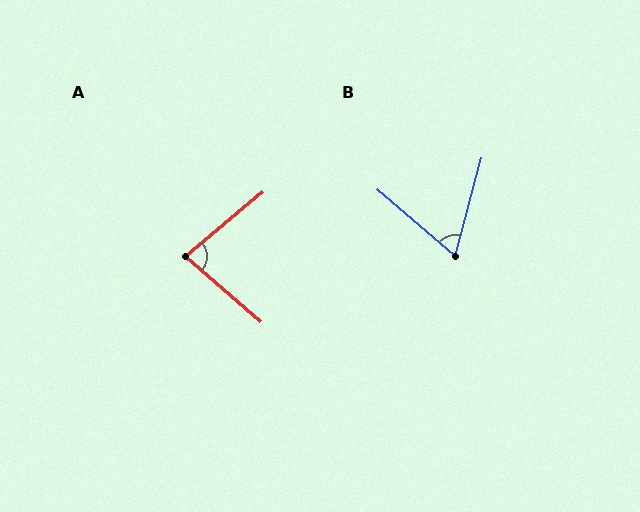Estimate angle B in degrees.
Approximately 65 degrees.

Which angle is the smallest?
B, at approximately 65 degrees.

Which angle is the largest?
A, at approximately 81 degrees.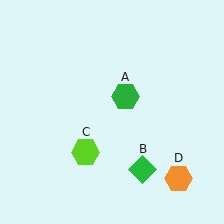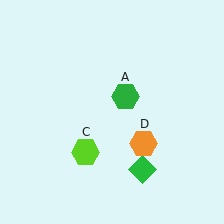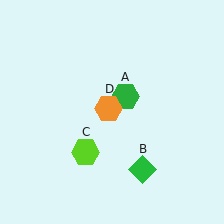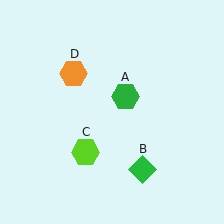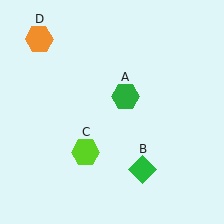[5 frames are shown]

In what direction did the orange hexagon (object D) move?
The orange hexagon (object D) moved up and to the left.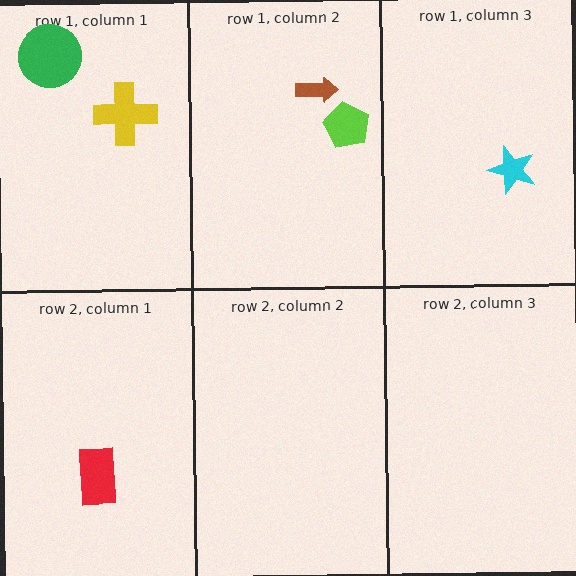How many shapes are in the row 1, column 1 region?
2.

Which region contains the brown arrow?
The row 1, column 2 region.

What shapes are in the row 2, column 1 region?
The red rectangle.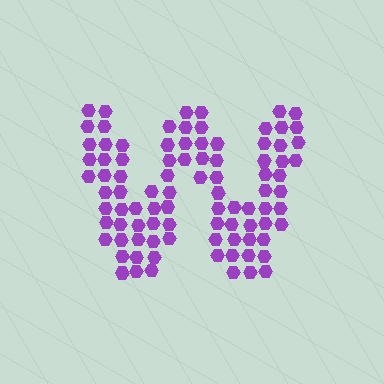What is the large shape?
The large shape is the letter W.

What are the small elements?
The small elements are hexagons.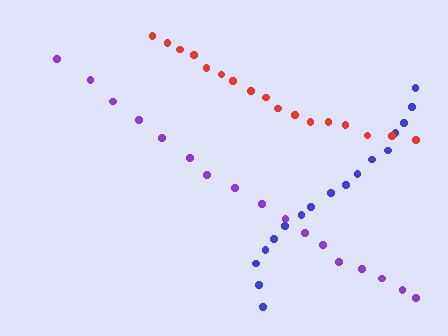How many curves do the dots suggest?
There are 3 distinct paths.